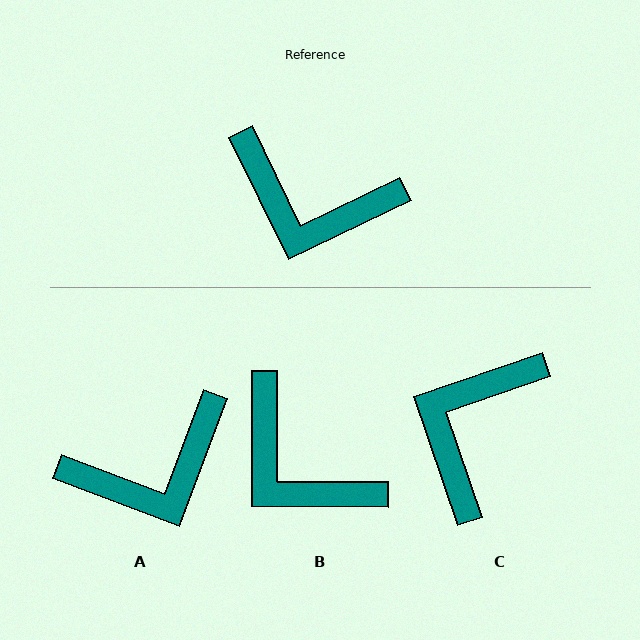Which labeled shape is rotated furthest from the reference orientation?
C, about 97 degrees away.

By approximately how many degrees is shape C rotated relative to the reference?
Approximately 97 degrees clockwise.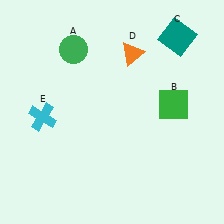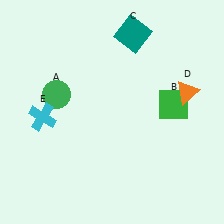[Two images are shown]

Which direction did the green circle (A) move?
The green circle (A) moved down.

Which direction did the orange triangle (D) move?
The orange triangle (D) moved right.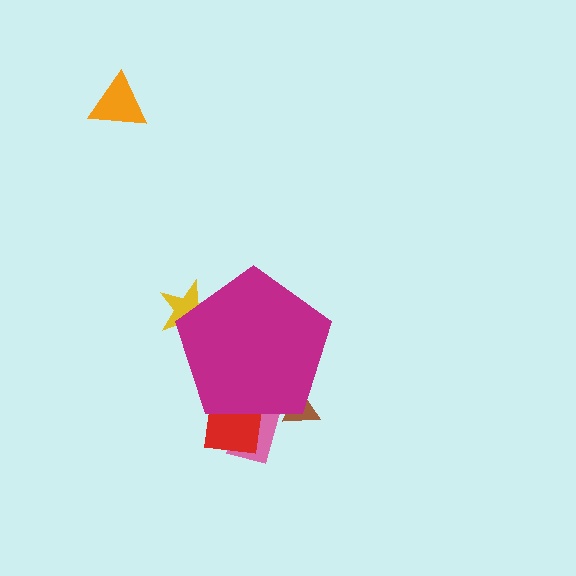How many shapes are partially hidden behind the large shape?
4 shapes are partially hidden.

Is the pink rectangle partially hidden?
Yes, the pink rectangle is partially hidden behind the magenta pentagon.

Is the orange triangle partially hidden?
No, the orange triangle is fully visible.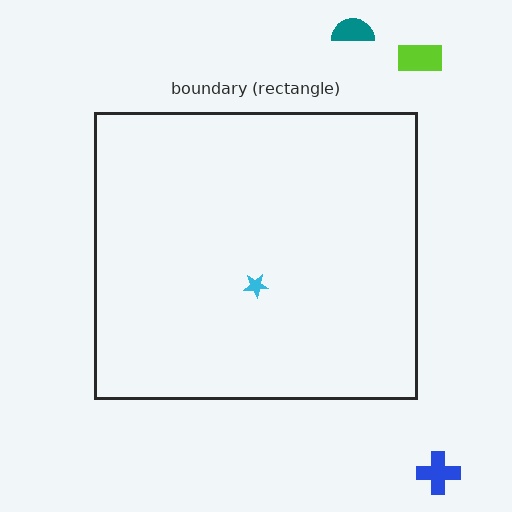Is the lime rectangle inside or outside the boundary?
Outside.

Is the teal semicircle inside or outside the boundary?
Outside.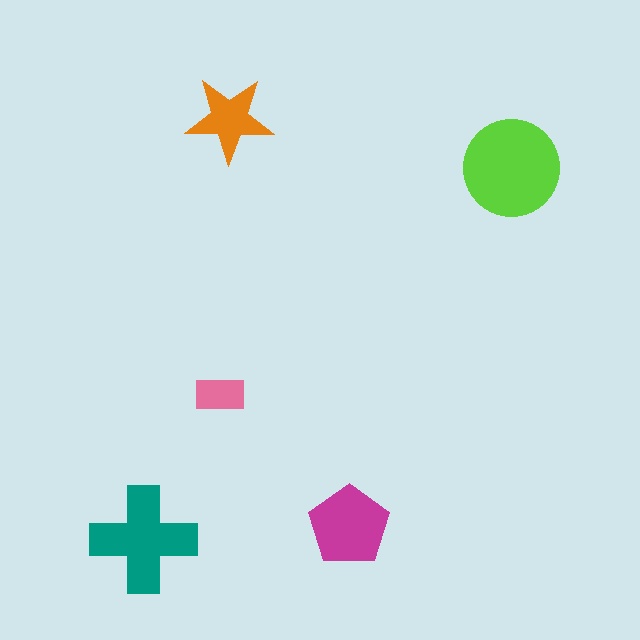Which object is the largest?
The lime circle.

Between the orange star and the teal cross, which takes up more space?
The teal cross.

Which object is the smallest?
The pink rectangle.